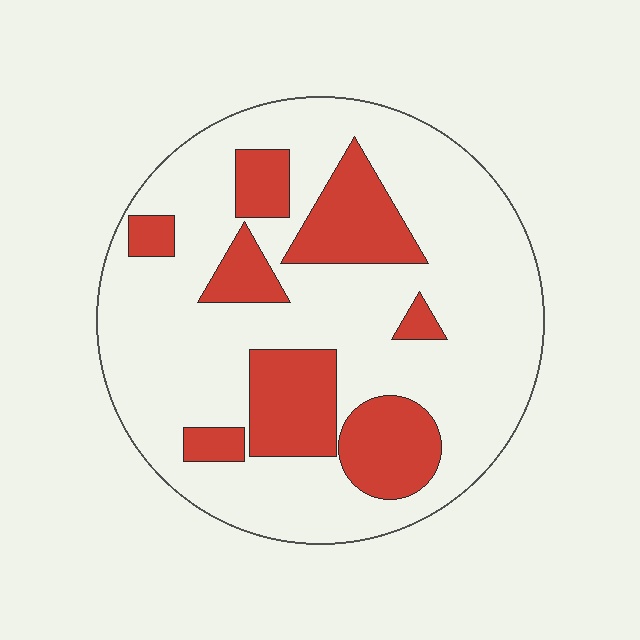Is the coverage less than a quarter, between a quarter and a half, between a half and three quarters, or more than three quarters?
Between a quarter and a half.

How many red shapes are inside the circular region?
8.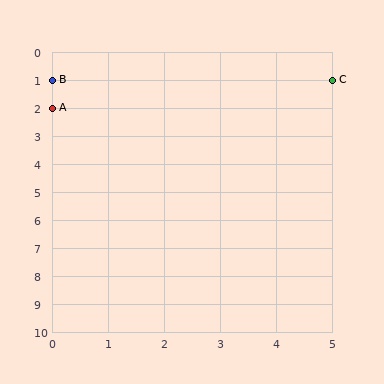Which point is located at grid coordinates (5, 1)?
Point C is at (5, 1).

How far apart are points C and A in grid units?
Points C and A are 5 columns and 1 row apart (about 5.1 grid units diagonally).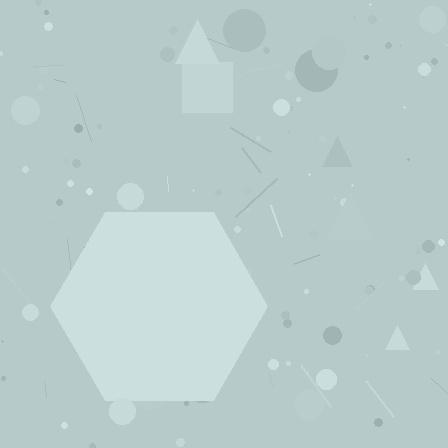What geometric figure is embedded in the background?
A hexagon is embedded in the background.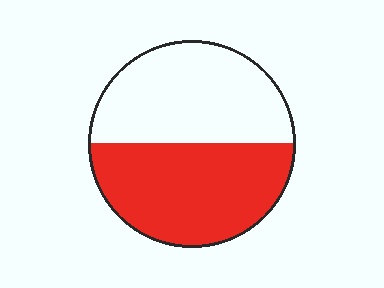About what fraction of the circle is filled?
About one half (1/2).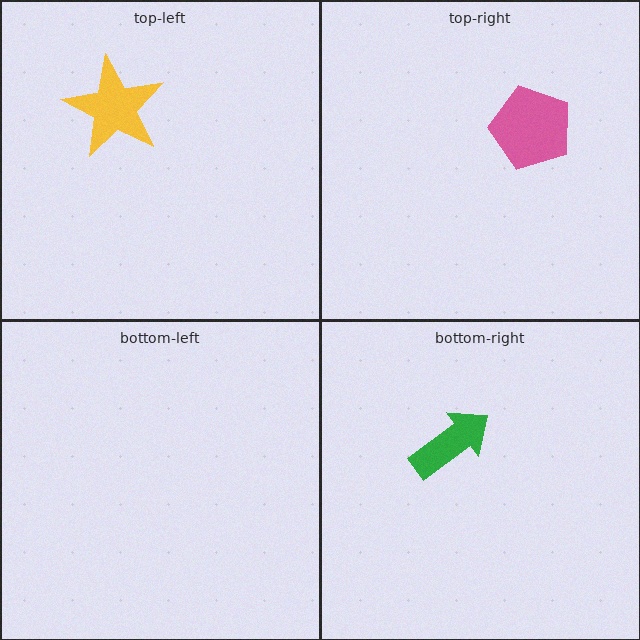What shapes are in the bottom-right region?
The green arrow.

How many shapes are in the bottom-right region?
1.